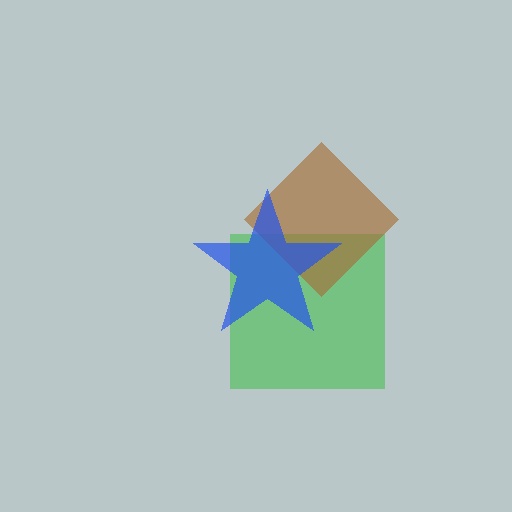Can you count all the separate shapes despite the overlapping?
Yes, there are 3 separate shapes.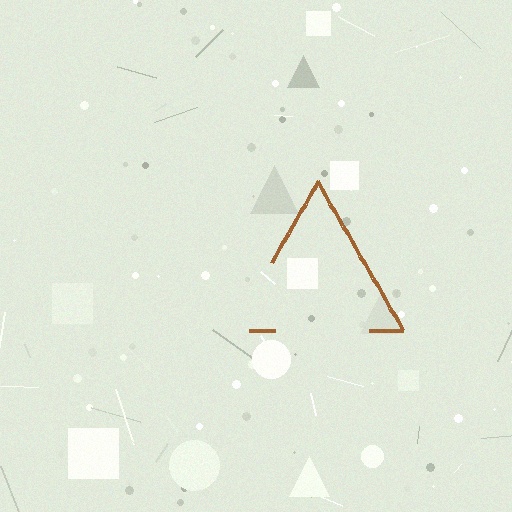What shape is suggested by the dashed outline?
The dashed outline suggests a triangle.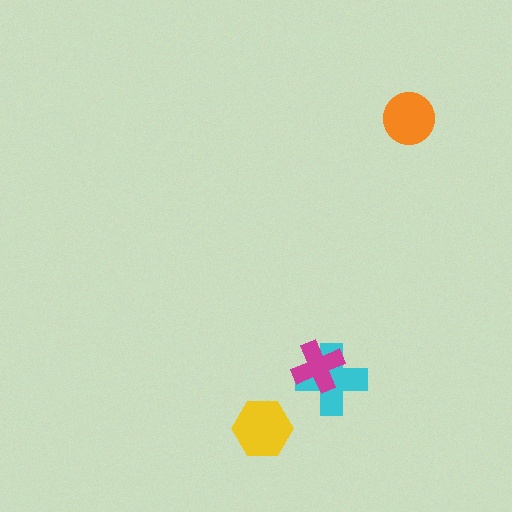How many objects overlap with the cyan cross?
1 object overlaps with the cyan cross.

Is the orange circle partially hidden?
No, no other shape covers it.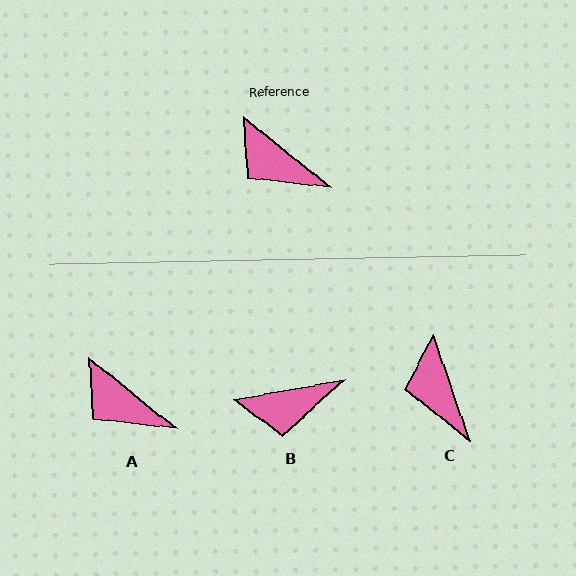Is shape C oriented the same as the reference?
No, it is off by about 32 degrees.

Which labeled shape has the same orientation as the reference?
A.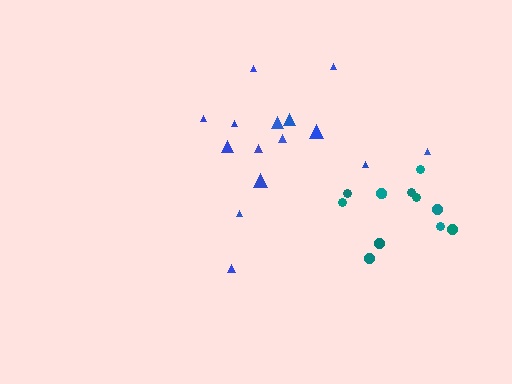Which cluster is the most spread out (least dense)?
Blue.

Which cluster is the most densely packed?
Teal.